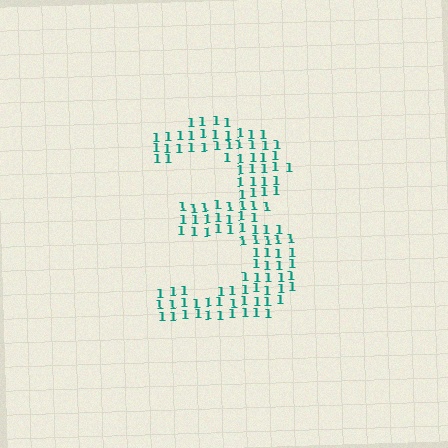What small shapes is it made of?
It is made of small digit 1's.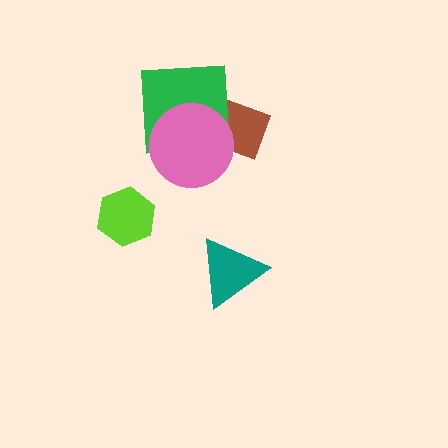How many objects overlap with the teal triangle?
0 objects overlap with the teal triangle.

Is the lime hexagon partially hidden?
No, no other shape covers it.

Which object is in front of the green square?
The pink circle is in front of the green square.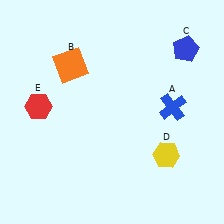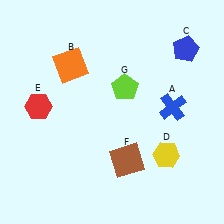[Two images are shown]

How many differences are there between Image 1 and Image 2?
There are 2 differences between the two images.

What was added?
A brown square (F), a lime pentagon (G) were added in Image 2.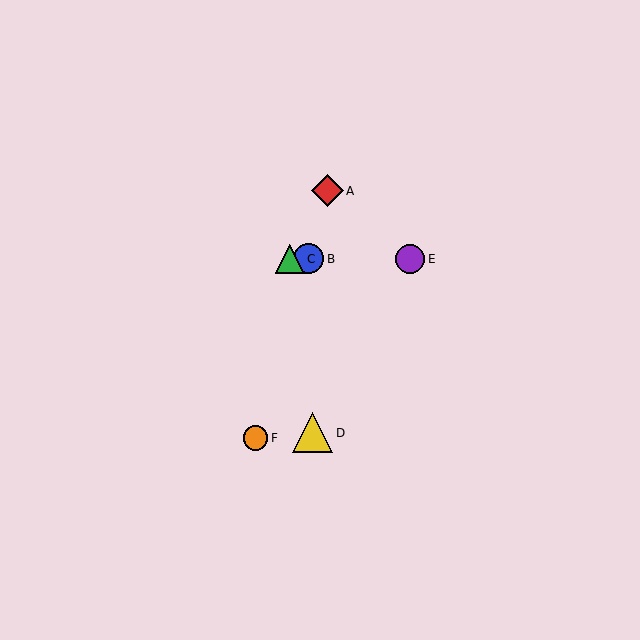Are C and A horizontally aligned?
No, C is at y≈259 and A is at y≈191.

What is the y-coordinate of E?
Object E is at y≈259.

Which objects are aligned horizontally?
Objects B, C, E are aligned horizontally.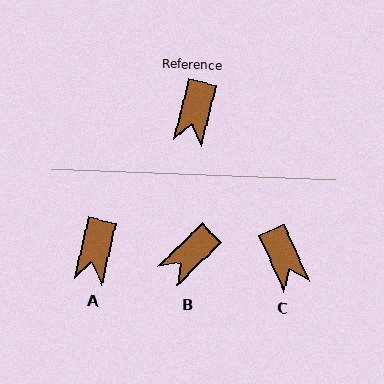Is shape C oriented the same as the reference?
No, it is off by about 37 degrees.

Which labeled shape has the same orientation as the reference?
A.